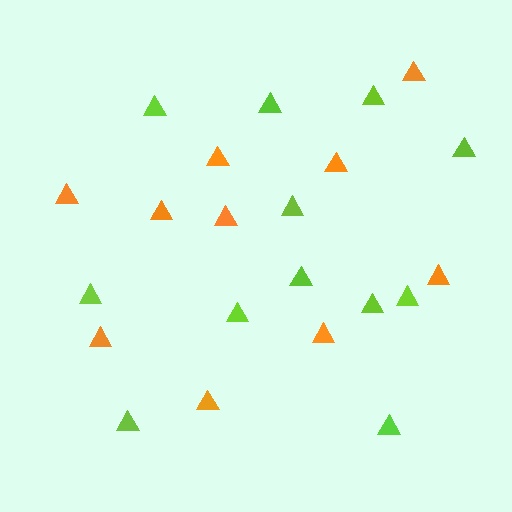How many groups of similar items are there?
There are 2 groups: one group of lime triangles (12) and one group of orange triangles (10).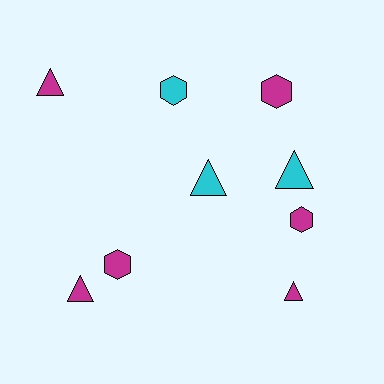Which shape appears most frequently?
Triangle, with 5 objects.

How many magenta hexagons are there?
There are 3 magenta hexagons.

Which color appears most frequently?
Magenta, with 6 objects.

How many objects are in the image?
There are 9 objects.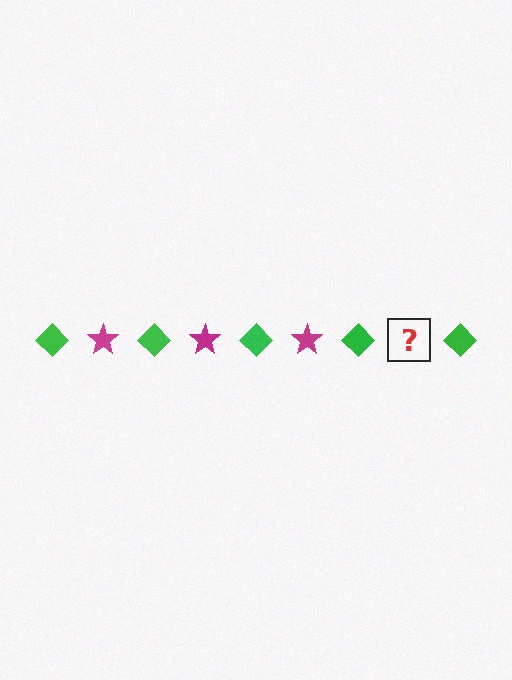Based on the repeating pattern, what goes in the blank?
The blank should be a magenta star.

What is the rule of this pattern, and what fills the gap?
The rule is that the pattern alternates between green diamond and magenta star. The gap should be filled with a magenta star.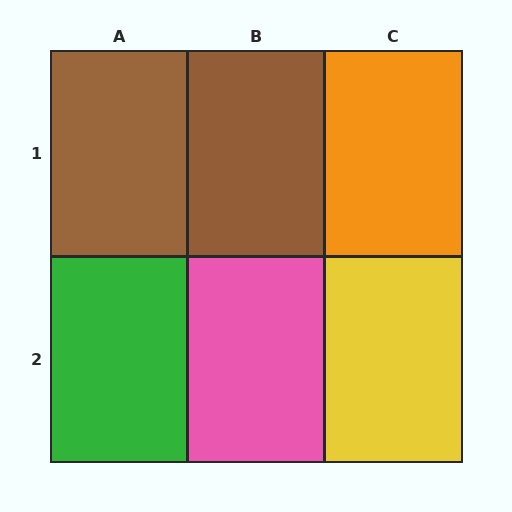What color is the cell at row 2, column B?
Pink.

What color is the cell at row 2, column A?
Green.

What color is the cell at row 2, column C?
Yellow.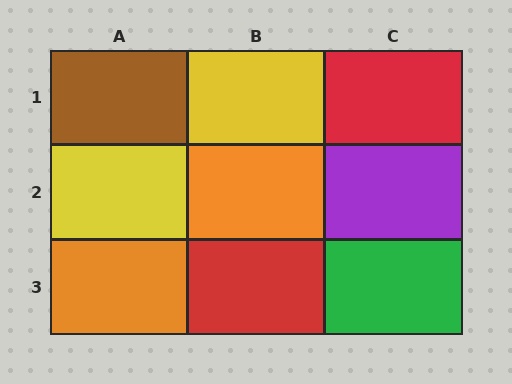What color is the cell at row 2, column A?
Yellow.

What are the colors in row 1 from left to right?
Brown, yellow, red.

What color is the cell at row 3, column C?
Green.